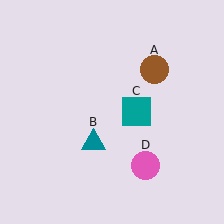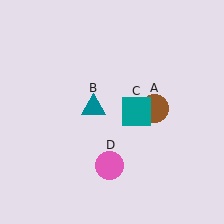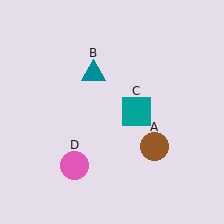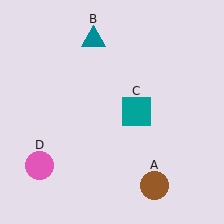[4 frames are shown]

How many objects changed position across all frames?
3 objects changed position: brown circle (object A), teal triangle (object B), pink circle (object D).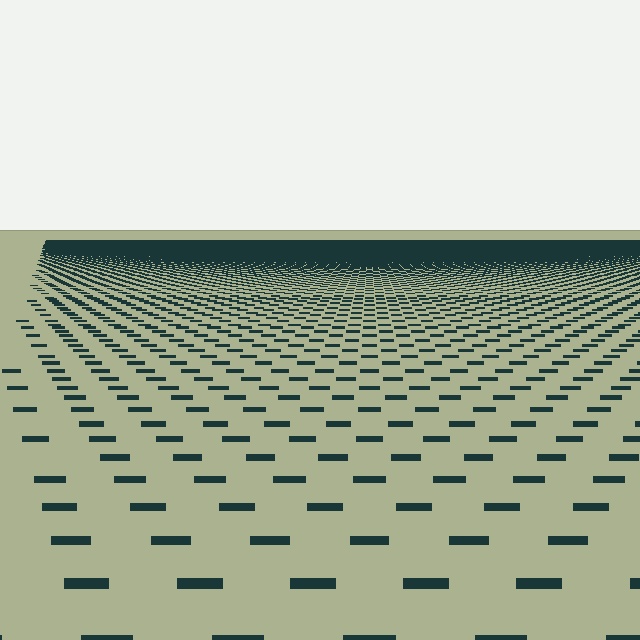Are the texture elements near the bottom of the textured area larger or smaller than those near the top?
Larger. Near the bottom, elements are closer to the viewer and appear at a bigger on-screen size.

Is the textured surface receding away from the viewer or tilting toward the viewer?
The surface is receding away from the viewer. Texture elements get smaller and denser toward the top.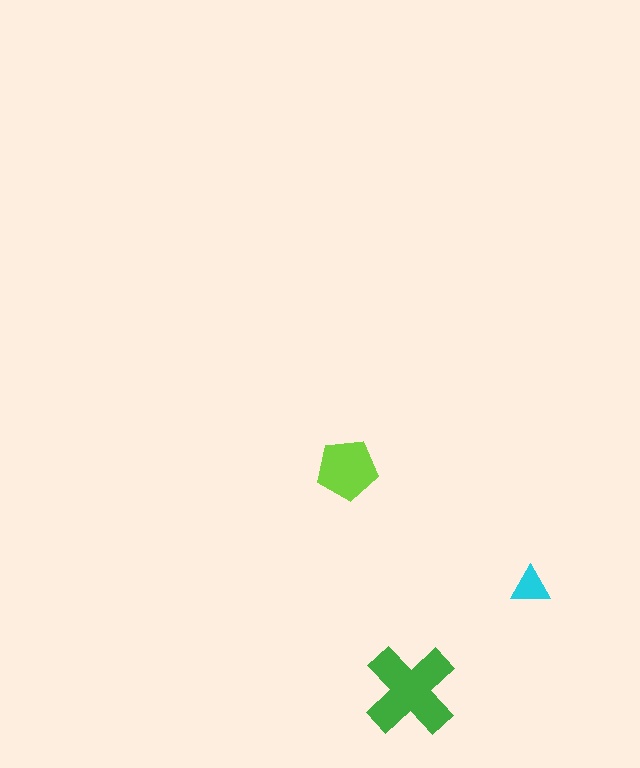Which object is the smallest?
The cyan triangle.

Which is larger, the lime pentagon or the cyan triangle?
The lime pentagon.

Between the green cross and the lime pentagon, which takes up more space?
The green cross.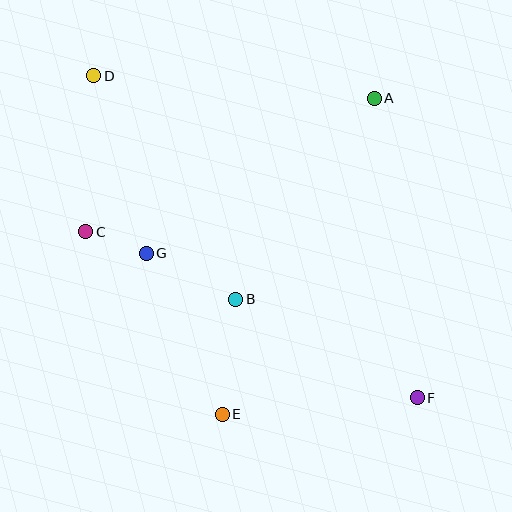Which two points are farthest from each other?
Points D and F are farthest from each other.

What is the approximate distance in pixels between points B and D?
The distance between B and D is approximately 265 pixels.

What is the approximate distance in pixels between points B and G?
The distance between B and G is approximately 101 pixels.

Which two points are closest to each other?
Points C and G are closest to each other.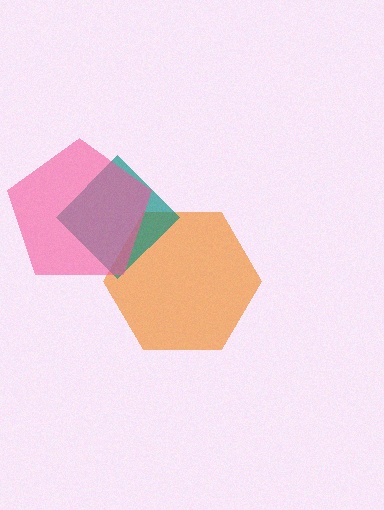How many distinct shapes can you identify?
There are 3 distinct shapes: an orange hexagon, a teal diamond, a pink pentagon.